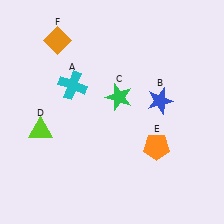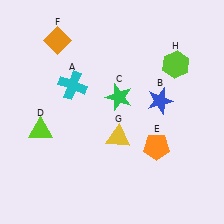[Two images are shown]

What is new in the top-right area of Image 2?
A lime hexagon (H) was added in the top-right area of Image 2.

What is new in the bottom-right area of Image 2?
A yellow triangle (G) was added in the bottom-right area of Image 2.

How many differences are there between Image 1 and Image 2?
There are 2 differences between the two images.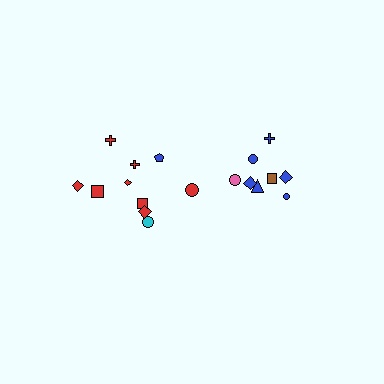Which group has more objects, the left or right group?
The left group.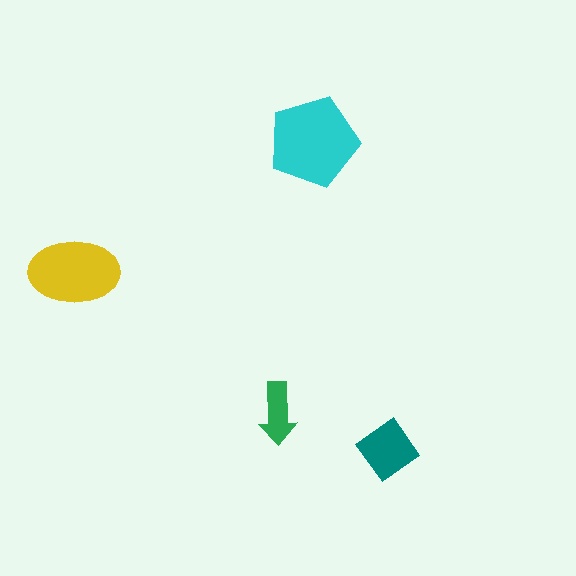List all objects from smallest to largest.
The green arrow, the teal diamond, the yellow ellipse, the cyan pentagon.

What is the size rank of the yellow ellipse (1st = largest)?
2nd.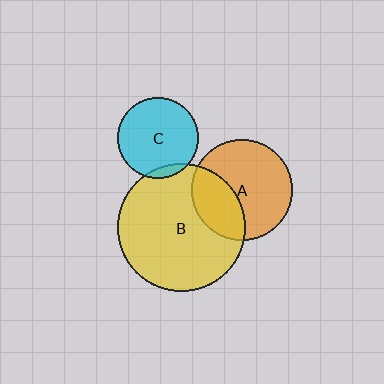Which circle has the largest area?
Circle B (yellow).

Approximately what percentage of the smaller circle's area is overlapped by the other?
Approximately 35%.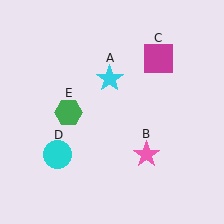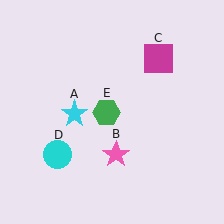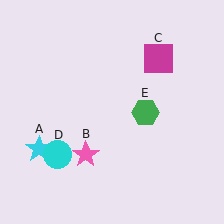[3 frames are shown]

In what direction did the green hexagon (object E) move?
The green hexagon (object E) moved right.